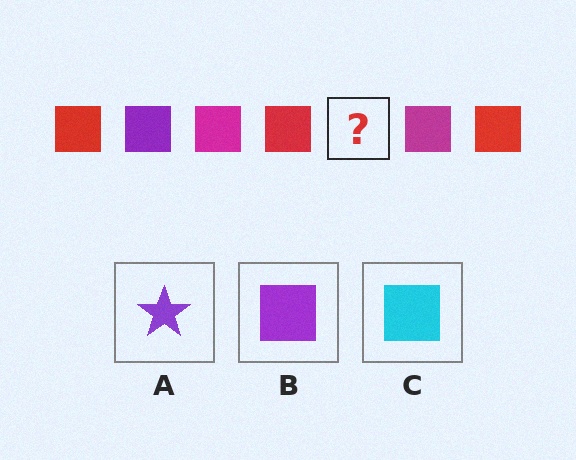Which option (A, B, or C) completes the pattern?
B.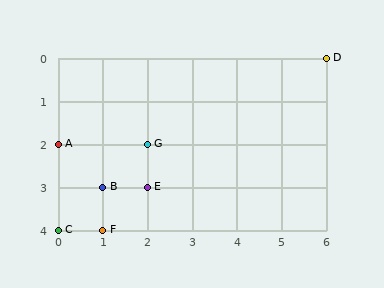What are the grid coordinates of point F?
Point F is at grid coordinates (1, 4).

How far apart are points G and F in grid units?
Points G and F are 1 column and 2 rows apart (about 2.2 grid units diagonally).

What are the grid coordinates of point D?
Point D is at grid coordinates (6, 0).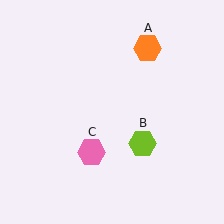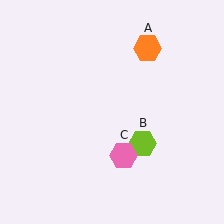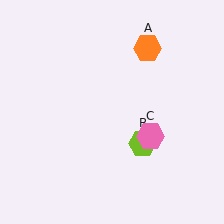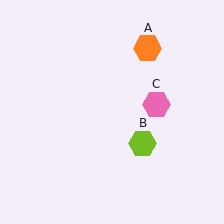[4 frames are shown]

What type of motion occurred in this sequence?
The pink hexagon (object C) rotated counterclockwise around the center of the scene.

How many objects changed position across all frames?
1 object changed position: pink hexagon (object C).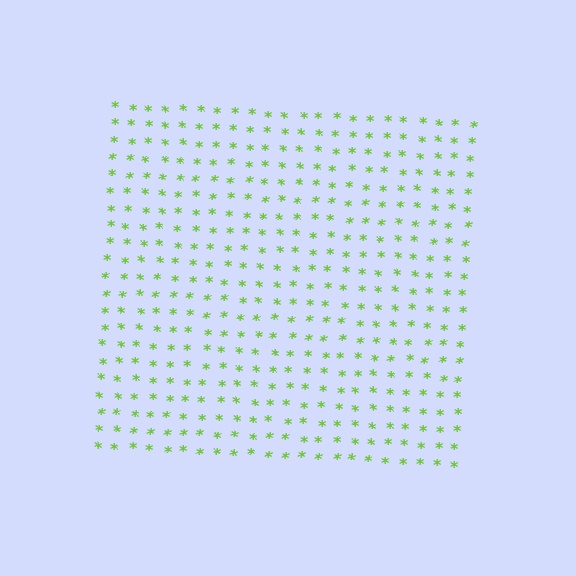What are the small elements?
The small elements are asterisks.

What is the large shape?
The large shape is a square.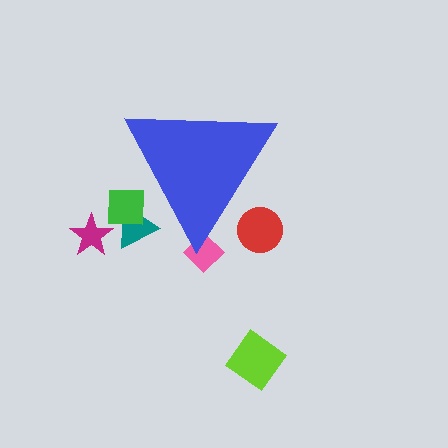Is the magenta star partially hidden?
No, the magenta star is fully visible.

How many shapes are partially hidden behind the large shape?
4 shapes are partially hidden.